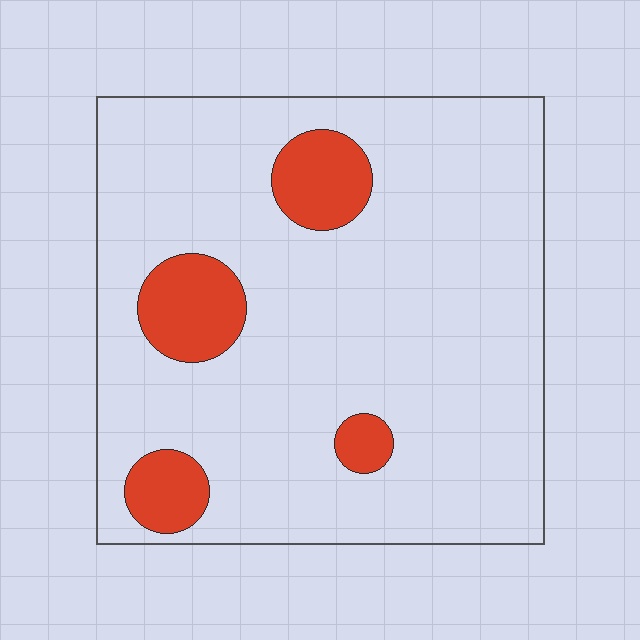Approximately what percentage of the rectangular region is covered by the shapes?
Approximately 15%.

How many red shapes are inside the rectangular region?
4.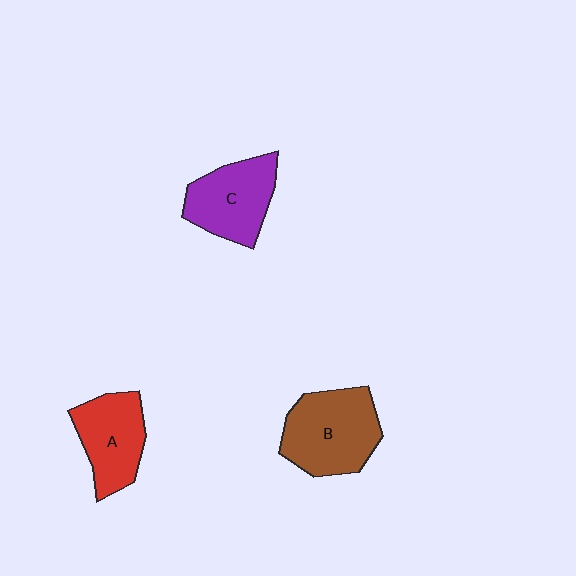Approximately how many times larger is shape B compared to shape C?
Approximately 1.2 times.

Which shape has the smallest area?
Shape A (red).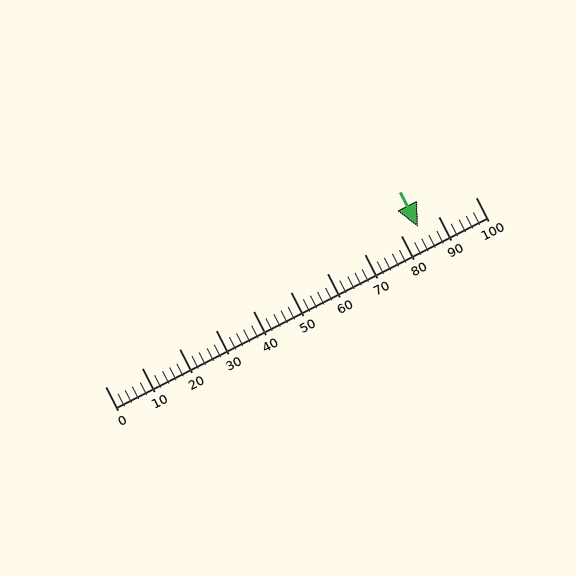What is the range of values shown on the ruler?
The ruler shows values from 0 to 100.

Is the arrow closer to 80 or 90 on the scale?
The arrow is closer to 80.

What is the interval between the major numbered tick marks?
The major tick marks are spaced 10 units apart.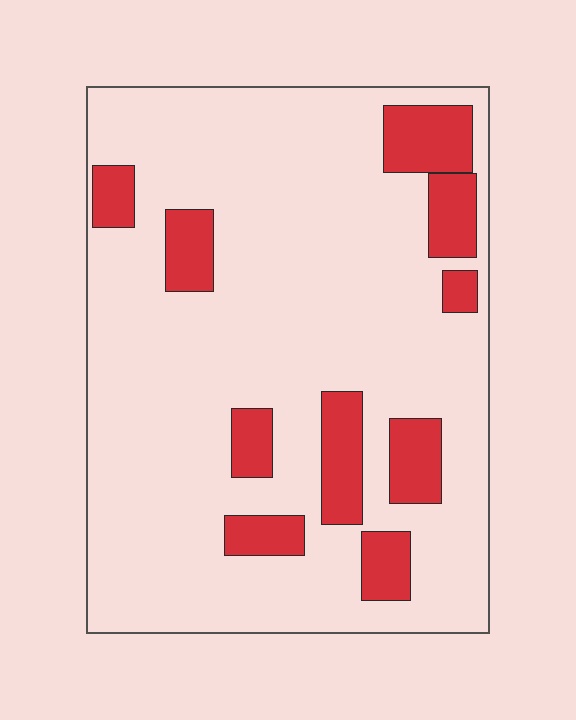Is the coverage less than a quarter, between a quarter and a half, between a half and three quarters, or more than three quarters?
Less than a quarter.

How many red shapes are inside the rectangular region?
10.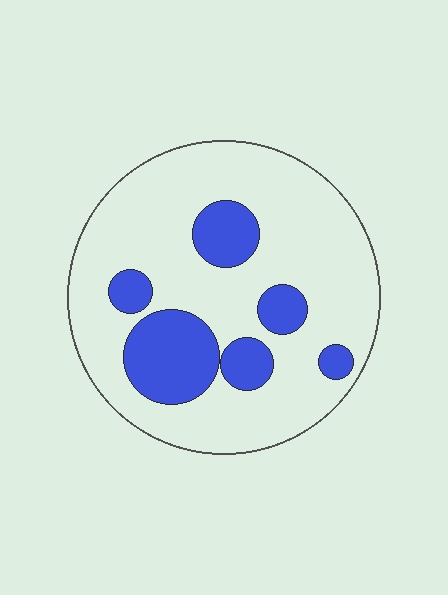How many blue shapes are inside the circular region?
6.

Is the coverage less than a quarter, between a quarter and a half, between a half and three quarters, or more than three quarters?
Less than a quarter.